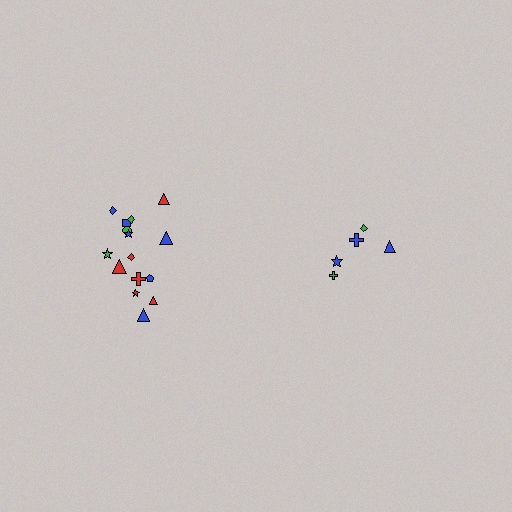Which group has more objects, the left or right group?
The left group.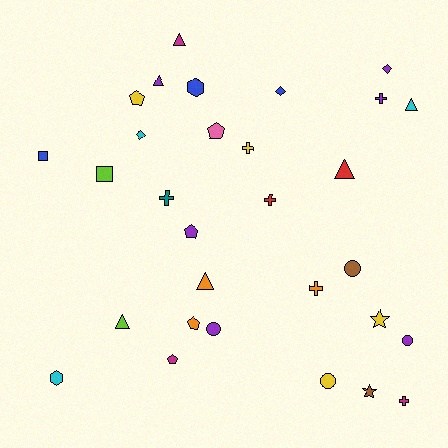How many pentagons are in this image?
There are 5 pentagons.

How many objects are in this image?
There are 30 objects.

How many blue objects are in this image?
There are 3 blue objects.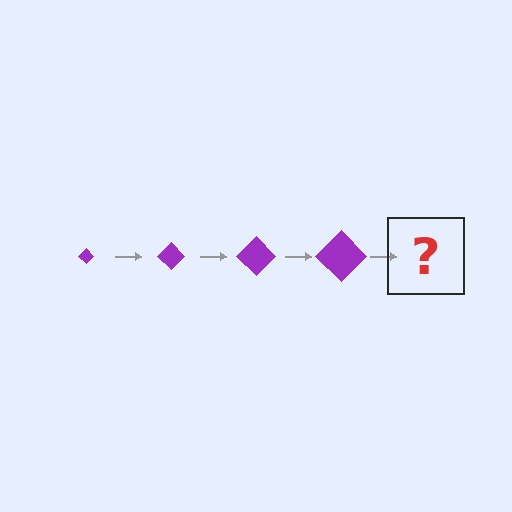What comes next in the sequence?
The next element should be a purple diamond, larger than the previous one.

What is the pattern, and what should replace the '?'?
The pattern is that the diamond gets progressively larger each step. The '?' should be a purple diamond, larger than the previous one.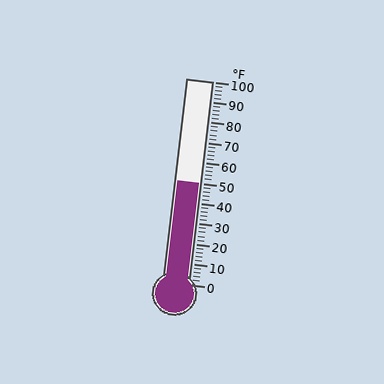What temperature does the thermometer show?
The thermometer shows approximately 50°F.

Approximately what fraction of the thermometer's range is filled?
The thermometer is filled to approximately 50% of its range.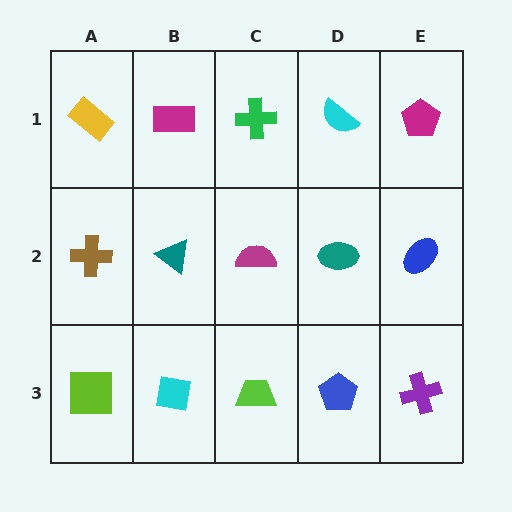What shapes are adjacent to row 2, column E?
A magenta pentagon (row 1, column E), a purple cross (row 3, column E), a teal ellipse (row 2, column D).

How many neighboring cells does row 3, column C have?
3.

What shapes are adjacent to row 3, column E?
A blue ellipse (row 2, column E), a blue pentagon (row 3, column D).